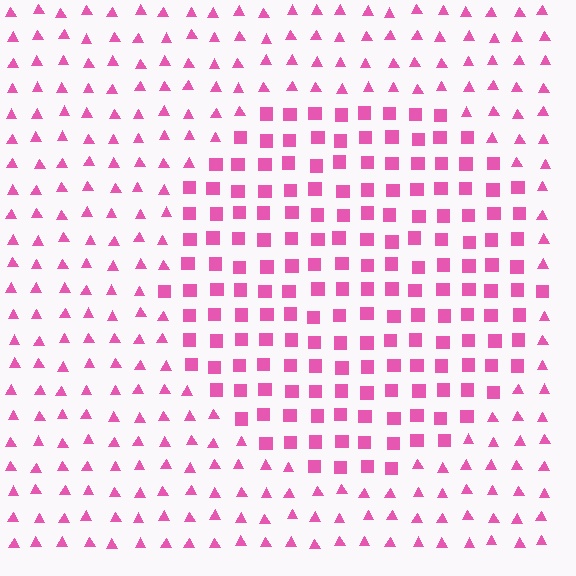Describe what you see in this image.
The image is filled with small pink elements arranged in a uniform grid. A circle-shaped region contains squares, while the surrounding area contains triangles. The boundary is defined purely by the change in element shape.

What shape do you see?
I see a circle.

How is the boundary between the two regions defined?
The boundary is defined by a change in element shape: squares inside vs. triangles outside. All elements share the same color and spacing.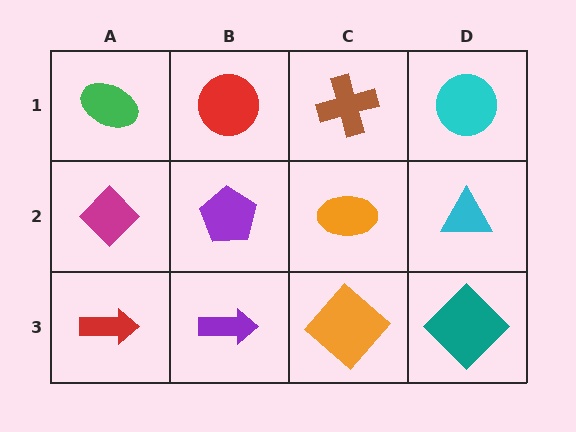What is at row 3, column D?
A teal diamond.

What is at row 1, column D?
A cyan circle.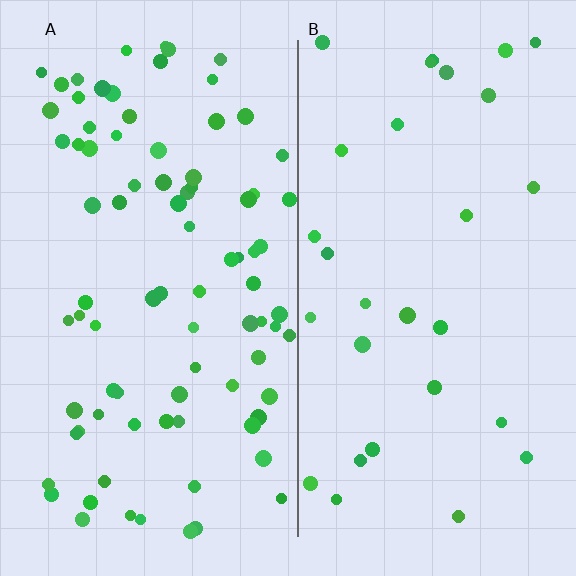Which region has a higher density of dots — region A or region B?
A (the left).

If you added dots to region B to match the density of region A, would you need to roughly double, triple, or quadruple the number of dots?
Approximately triple.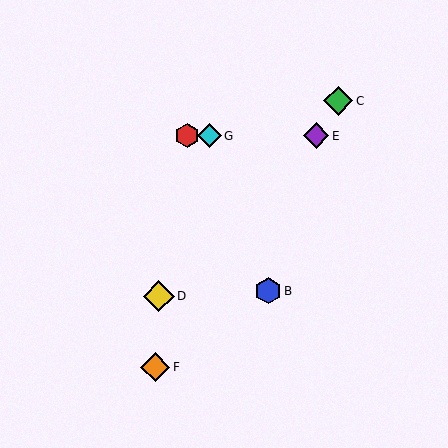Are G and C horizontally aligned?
No, G is at y≈136 and C is at y≈101.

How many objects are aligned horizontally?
3 objects (A, E, G) are aligned horizontally.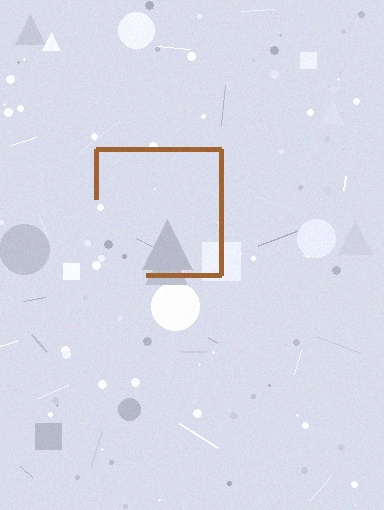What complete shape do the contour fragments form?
The contour fragments form a square.